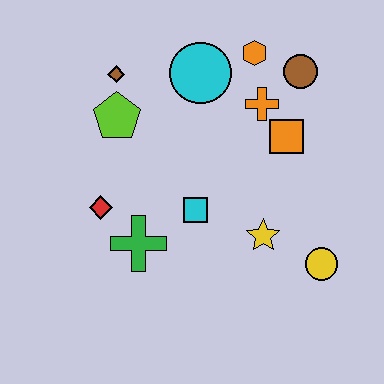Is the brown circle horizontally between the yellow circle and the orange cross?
Yes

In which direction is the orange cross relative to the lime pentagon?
The orange cross is to the right of the lime pentagon.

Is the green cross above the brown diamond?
No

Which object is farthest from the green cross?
The brown circle is farthest from the green cross.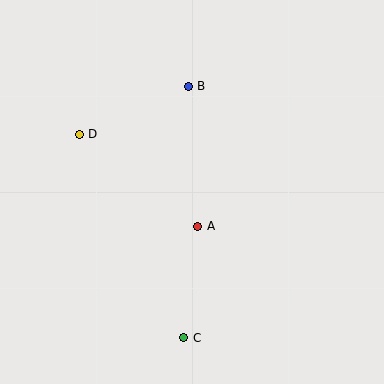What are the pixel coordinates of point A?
Point A is at (198, 226).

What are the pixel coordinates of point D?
Point D is at (79, 134).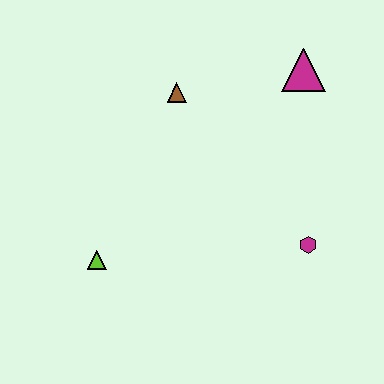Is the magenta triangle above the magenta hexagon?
Yes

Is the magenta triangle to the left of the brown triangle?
No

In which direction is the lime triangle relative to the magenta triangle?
The lime triangle is to the left of the magenta triangle.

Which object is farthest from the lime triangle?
The magenta triangle is farthest from the lime triangle.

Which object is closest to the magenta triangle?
The brown triangle is closest to the magenta triangle.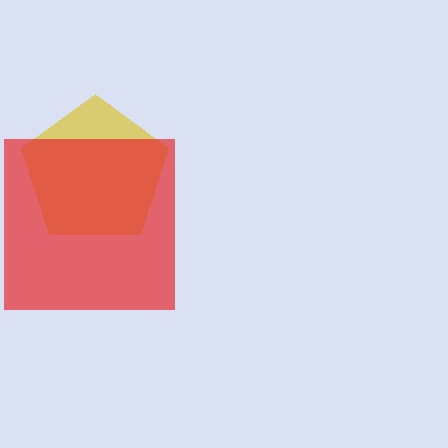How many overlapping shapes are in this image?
There are 2 overlapping shapes in the image.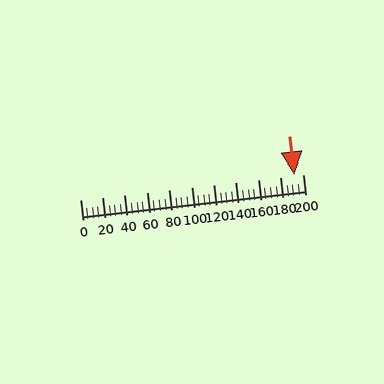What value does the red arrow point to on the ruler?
The red arrow points to approximately 193.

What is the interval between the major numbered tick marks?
The major tick marks are spaced 20 units apart.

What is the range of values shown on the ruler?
The ruler shows values from 0 to 200.